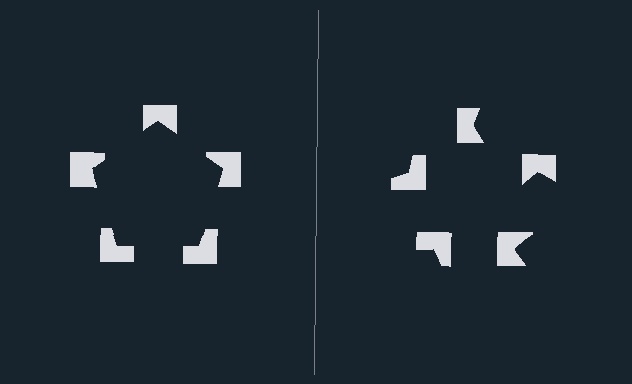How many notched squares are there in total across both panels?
10 — 5 on each side.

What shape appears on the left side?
An illusory pentagon.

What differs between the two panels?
The notched squares are positioned identically on both sides; only the wedge orientations differ. On the left they align to a pentagon; on the right they are misaligned.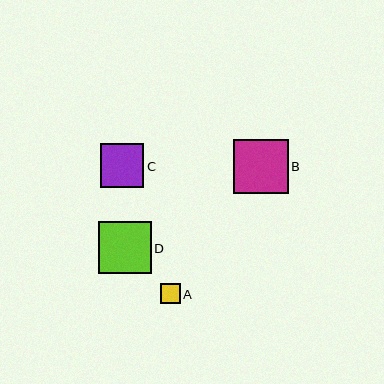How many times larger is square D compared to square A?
Square D is approximately 2.7 times the size of square A.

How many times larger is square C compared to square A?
Square C is approximately 2.2 times the size of square A.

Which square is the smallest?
Square A is the smallest with a size of approximately 19 pixels.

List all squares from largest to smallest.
From largest to smallest: B, D, C, A.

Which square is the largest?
Square B is the largest with a size of approximately 54 pixels.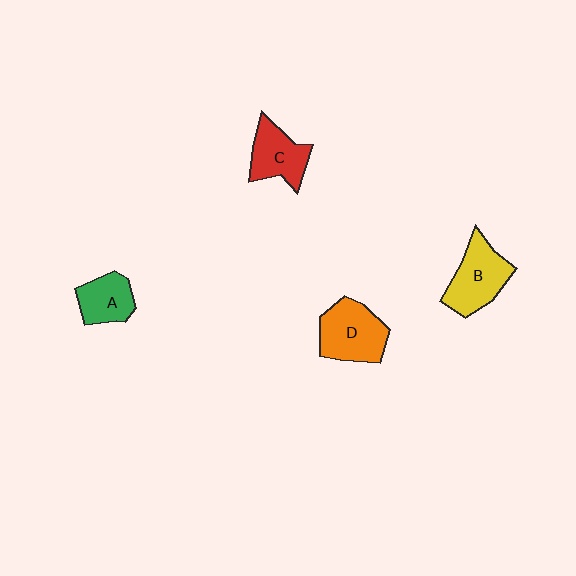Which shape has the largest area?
Shape D (orange).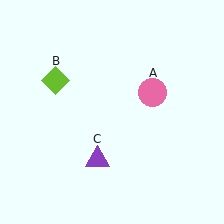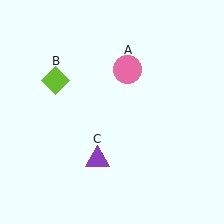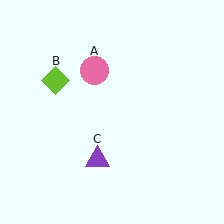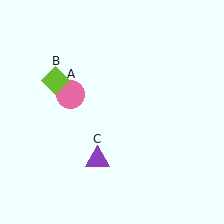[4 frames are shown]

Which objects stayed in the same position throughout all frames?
Lime diamond (object B) and purple triangle (object C) remained stationary.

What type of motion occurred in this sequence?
The pink circle (object A) rotated counterclockwise around the center of the scene.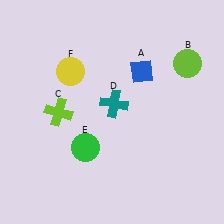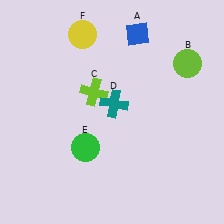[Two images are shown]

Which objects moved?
The objects that moved are: the blue diamond (A), the lime cross (C), the yellow circle (F).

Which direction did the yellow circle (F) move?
The yellow circle (F) moved up.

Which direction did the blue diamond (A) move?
The blue diamond (A) moved up.